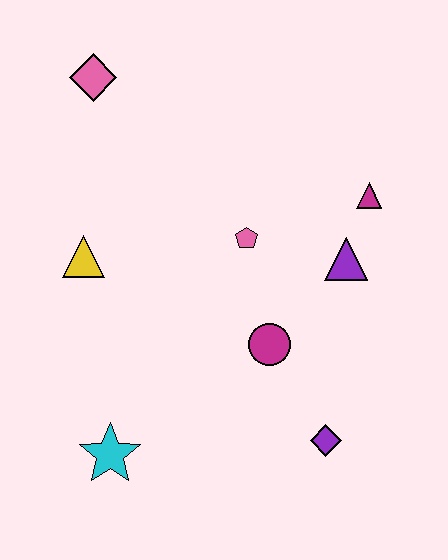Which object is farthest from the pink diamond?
The purple diamond is farthest from the pink diamond.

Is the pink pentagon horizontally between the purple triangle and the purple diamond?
No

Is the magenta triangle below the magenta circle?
No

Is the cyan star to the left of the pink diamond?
No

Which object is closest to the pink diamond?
The yellow triangle is closest to the pink diamond.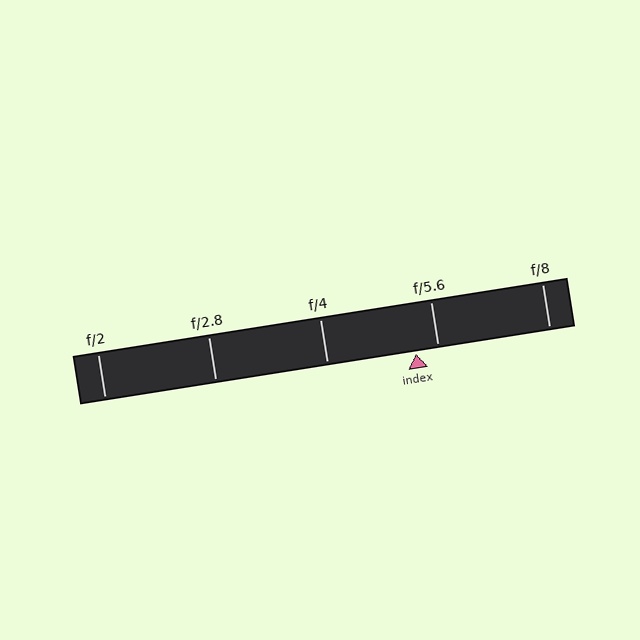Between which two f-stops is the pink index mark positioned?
The index mark is between f/4 and f/5.6.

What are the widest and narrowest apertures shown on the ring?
The widest aperture shown is f/2 and the narrowest is f/8.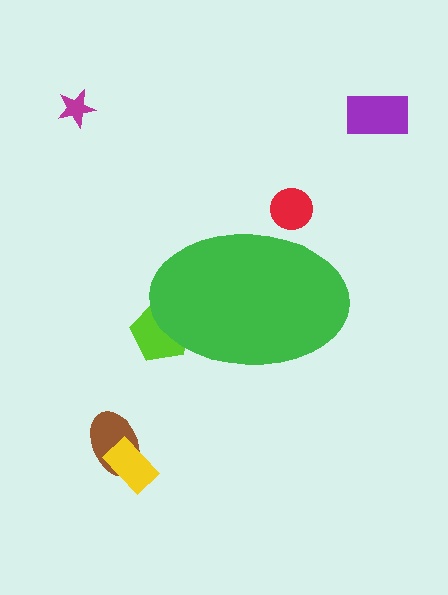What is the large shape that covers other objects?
A green ellipse.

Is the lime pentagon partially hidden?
Yes, the lime pentagon is partially hidden behind the green ellipse.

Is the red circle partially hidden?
Yes, the red circle is partially hidden behind the green ellipse.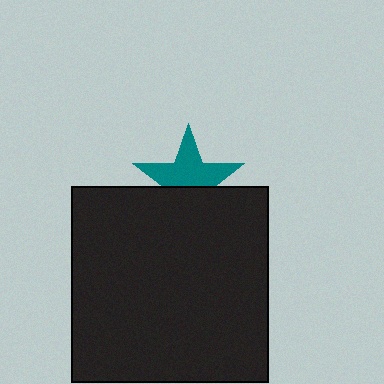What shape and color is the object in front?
The object in front is a black square.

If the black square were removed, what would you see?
You would see the complete teal star.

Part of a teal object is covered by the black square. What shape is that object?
It is a star.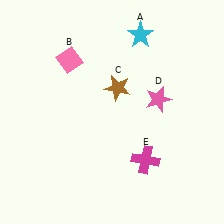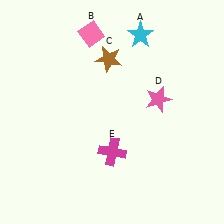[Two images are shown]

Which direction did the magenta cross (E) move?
The magenta cross (E) moved left.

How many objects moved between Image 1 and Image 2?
3 objects moved between the two images.